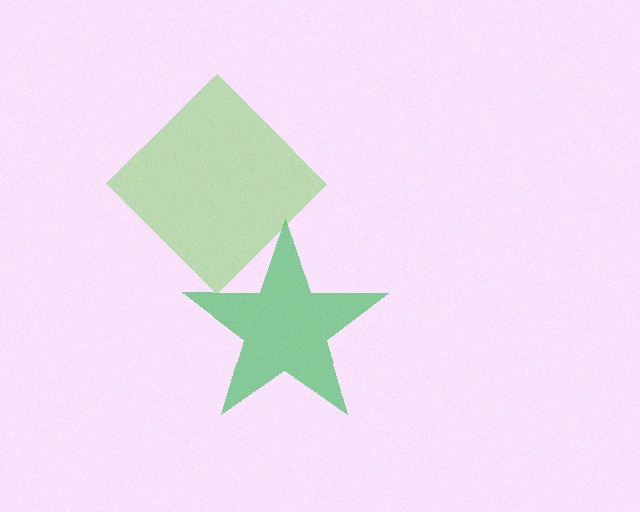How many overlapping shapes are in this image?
There are 2 overlapping shapes in the image.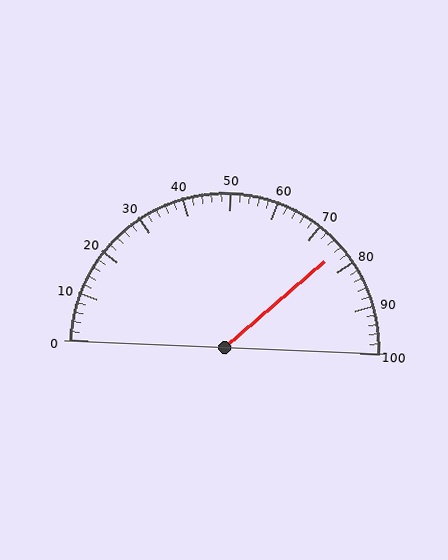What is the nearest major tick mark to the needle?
The nearest major tick mark is 80.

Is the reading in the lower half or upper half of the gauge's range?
The reading is in the upper half of the range (0 to 100).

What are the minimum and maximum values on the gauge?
The gauge ranges from 0 to 100.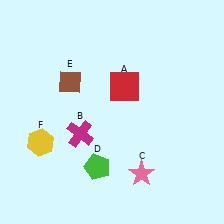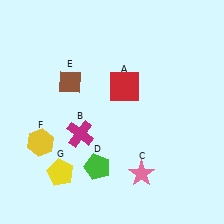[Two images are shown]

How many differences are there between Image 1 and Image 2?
There is 1 difference between the two images.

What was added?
A yellow pentagon (G) was added in Image 2.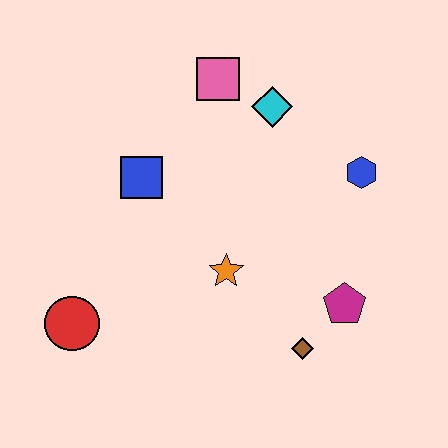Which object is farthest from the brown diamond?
The pink square is farthest from the brown diamond.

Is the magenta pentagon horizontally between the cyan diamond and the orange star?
No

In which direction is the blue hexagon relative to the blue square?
The blue hexagon is to the right of the blue square.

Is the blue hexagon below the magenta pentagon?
No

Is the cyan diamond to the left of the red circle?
No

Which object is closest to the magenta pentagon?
The brown diamond is closest to the magenta pentagon.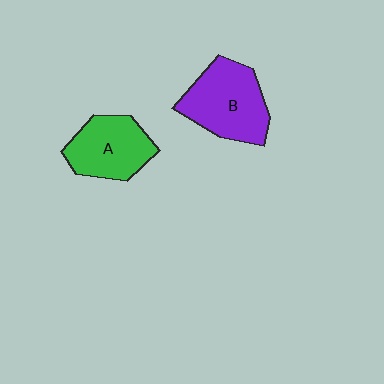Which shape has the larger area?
Shape B (purple).